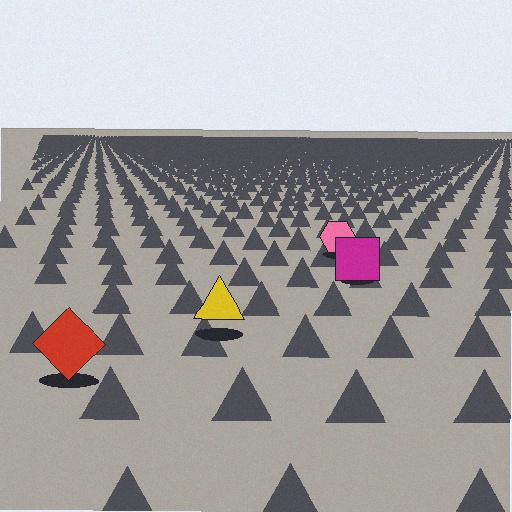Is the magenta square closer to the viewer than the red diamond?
No. The red diamond is closer — you can tell from the texture gradient: the ground texture is coarser near it.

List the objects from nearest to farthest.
From nearest to farthest: the red diamond, the yellow triangle, the magenta square, the pink hexagon.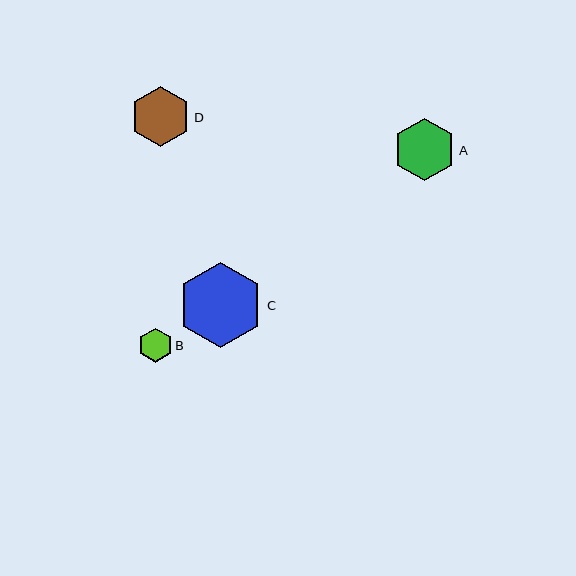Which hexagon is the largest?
Hexagon C is the largest with a size of approximately 86 pixels.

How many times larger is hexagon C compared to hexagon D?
Hexagon C is approximately 1.4 times the size of hexagon D.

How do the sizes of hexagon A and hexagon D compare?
Hexagon A and hexagon D are approximately the same size.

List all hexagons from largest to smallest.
From largest to smallest: C, A, D, B.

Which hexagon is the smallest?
Hexagon B is the smallest with a size of approximately 34 pixels.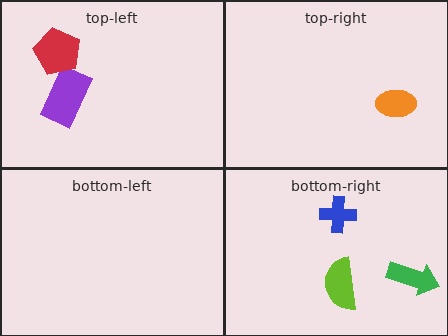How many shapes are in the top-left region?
2.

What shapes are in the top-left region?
The purple rectangle, the red pentagon.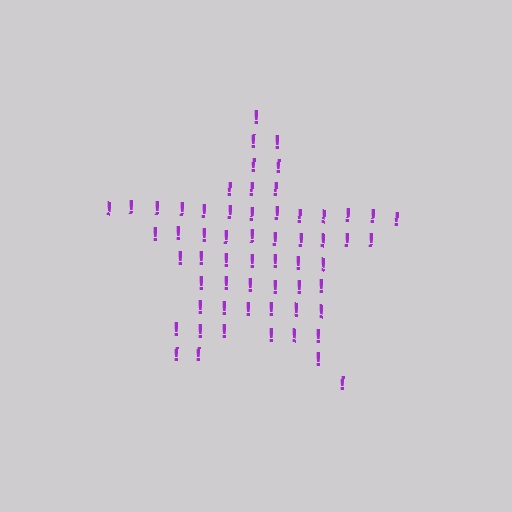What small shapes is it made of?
It is made of small exclamation marks.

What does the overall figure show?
The overall figure shows a star.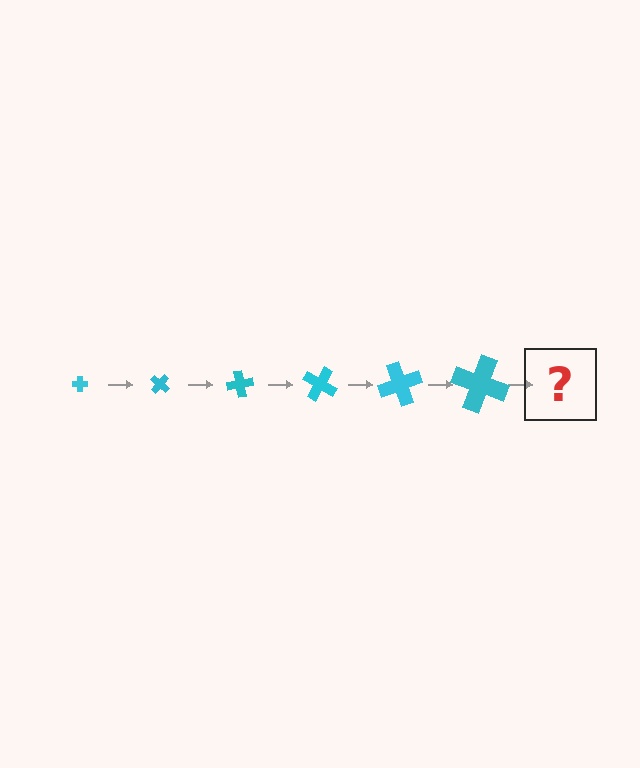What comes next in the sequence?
The next element should be a cross, larger than the previous one and rotated 240 degrees from the start.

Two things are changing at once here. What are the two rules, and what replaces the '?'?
The two rules are that the cross grows larger each step and it rotates 40 degrees each step. The '?' should be a cross, larger than the previous one and rotated 240 degrees from the start.